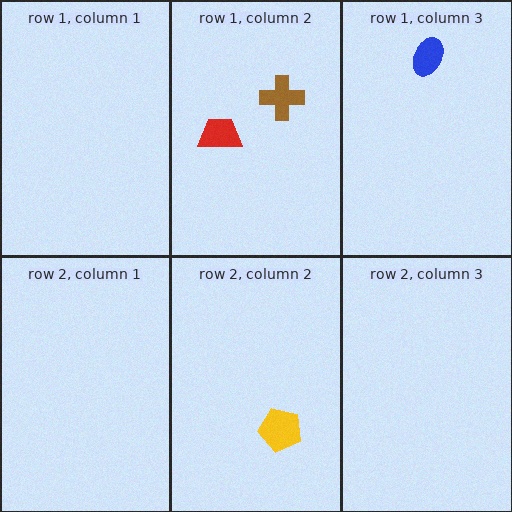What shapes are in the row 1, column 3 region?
The blue ellipse.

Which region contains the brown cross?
The row 1, column 2 region.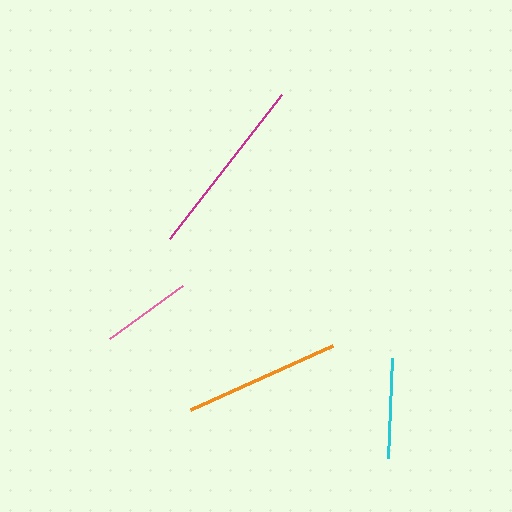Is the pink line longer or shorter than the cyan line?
The cyan line is longer than the pink line.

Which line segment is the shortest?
The pink line is the shortest at approximately 90 pixels.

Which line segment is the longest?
The magenta line is the longest at approximately 182 pixels.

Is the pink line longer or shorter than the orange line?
The orange line is longer than the pink line.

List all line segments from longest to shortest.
From longest to shortest: magenta, orange, cyan, pink.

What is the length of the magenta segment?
The magenta segment is approximately 182 pixels long.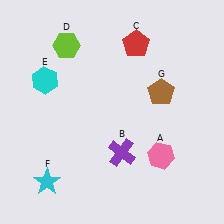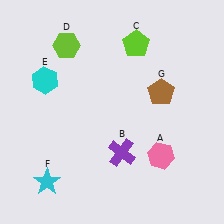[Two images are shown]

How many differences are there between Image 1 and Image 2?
There is 1 difference between the two images.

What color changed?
The pentagon (C) changed from red in Image 1 to lime in Image 2.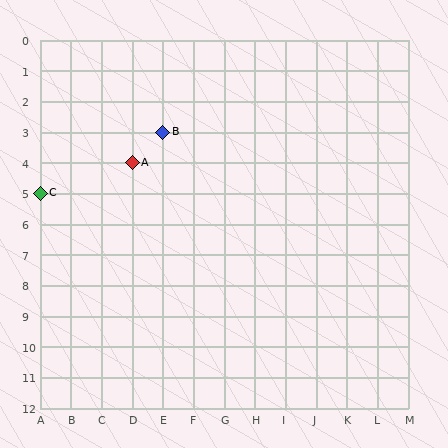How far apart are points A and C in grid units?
Points A and C are 3 columns and 1 row apart (about 3.2 grid units diagonally).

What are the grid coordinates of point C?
Point C is at grid coordinates (A, 5).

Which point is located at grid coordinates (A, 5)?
Point C is at (A, 5).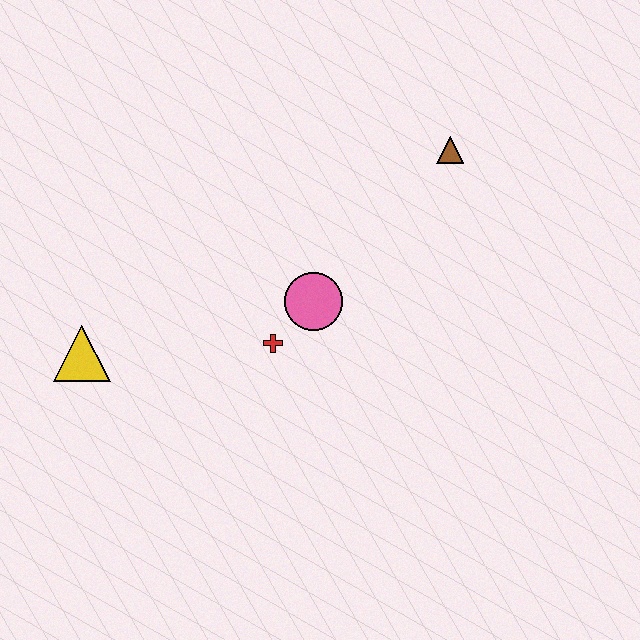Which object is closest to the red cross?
The pink circle is closest to the red cross.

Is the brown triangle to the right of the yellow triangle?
Yes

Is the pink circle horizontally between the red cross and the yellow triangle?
No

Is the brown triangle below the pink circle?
No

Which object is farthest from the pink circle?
The yellow triangle is farthest from the pink circle.